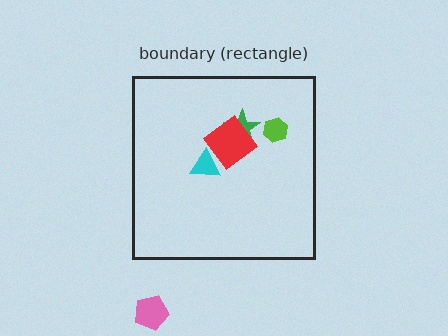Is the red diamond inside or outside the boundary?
Inside.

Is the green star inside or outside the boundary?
Inside.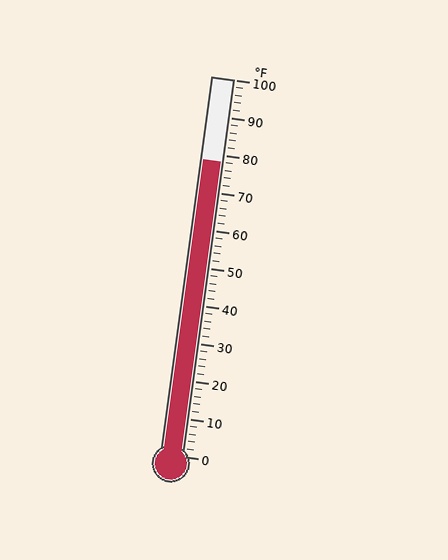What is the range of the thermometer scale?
The thermometer scale ranges from 0°F to 100°F.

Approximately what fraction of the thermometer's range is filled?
The thermometer is filled to approximately 80% of its range.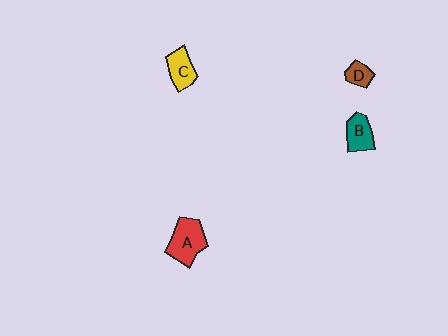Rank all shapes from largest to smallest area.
From largest to smallest: A (red), C (yellow), B (teal), D (brown).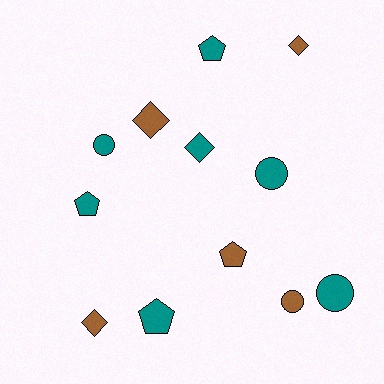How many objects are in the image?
There are 12 objects.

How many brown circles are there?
There is 1 brown circle.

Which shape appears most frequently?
Pentagon, with 4 objects.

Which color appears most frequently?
Teal, with 7 objects.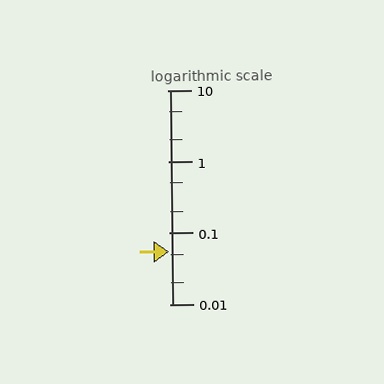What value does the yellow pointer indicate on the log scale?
The pointer indicates approximately 0.054.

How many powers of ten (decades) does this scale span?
The scale spans 3 decades, from 0.01 to 10.